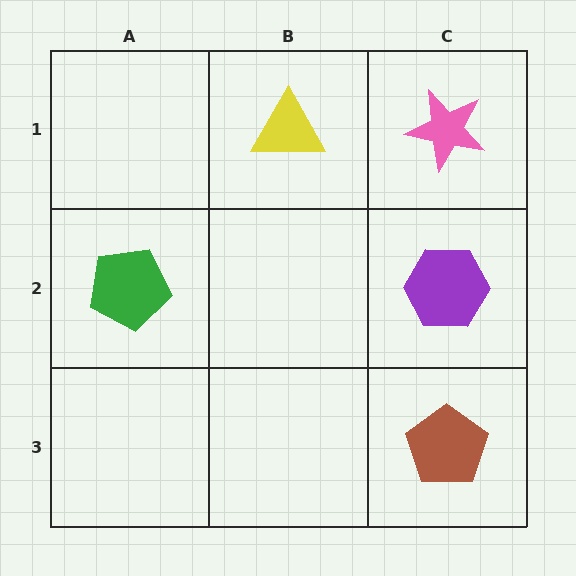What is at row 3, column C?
A brown pentagon.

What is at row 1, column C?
A pink star.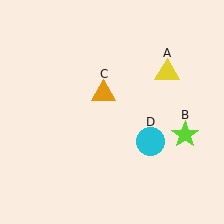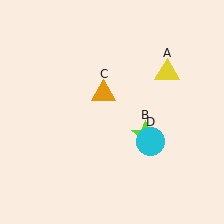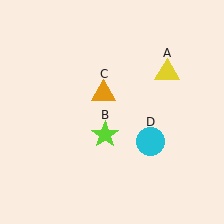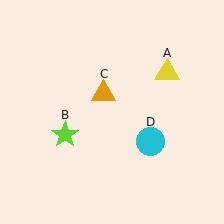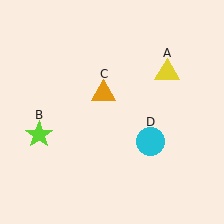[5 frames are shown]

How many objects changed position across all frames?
1 object changed position: lime star (object B).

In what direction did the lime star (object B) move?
The lime star (object B) moved left.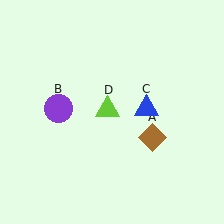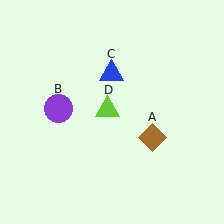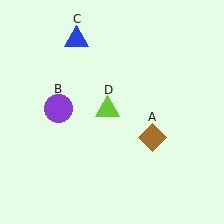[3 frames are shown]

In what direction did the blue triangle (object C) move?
The blue triangle (object C) moved up and to the left.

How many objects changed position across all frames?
1 object changed position: blue triangle (object C).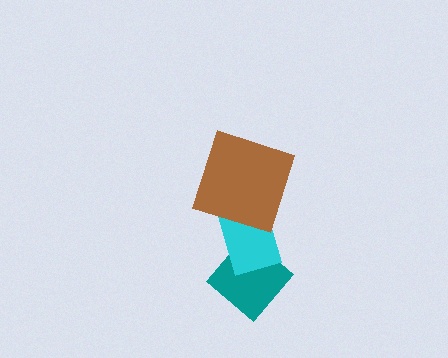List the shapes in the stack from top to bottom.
From top to bottom: the brown square, the cyan rectangle, the teal diamond.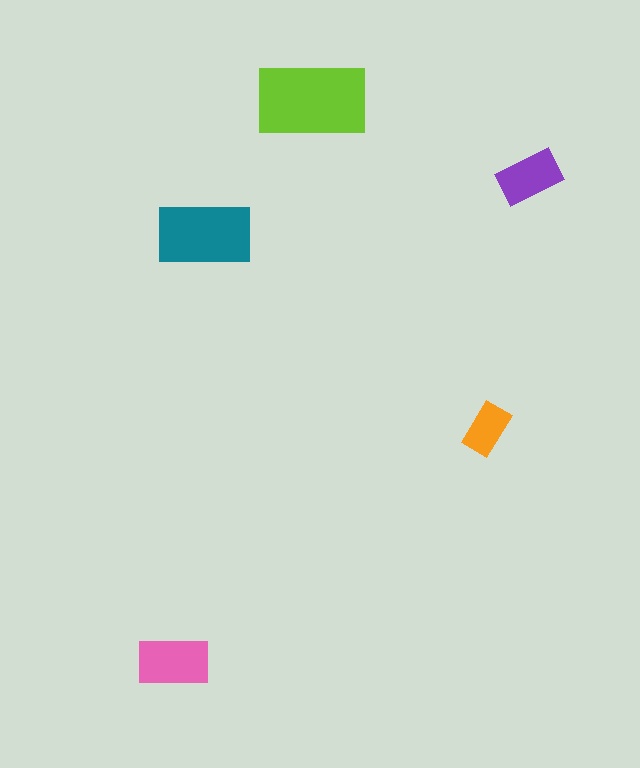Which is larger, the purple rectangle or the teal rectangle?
The teal one.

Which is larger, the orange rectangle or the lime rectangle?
The lime one.